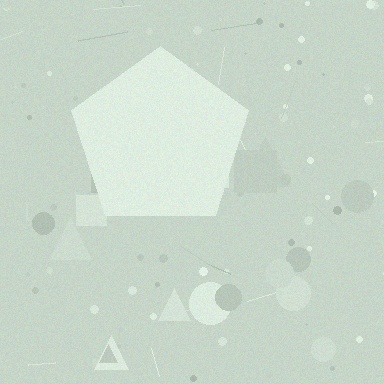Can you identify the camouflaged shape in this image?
The camouflaged shape is a pentagon.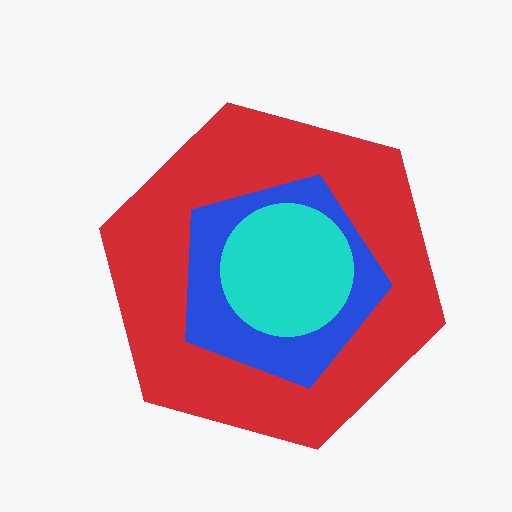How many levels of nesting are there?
3.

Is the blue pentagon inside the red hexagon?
Yes.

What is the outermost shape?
The red hexagon.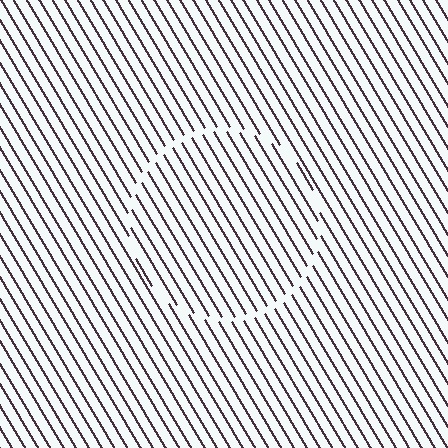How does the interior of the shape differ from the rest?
The interior of the shape contains the same grating, shifted by half a period — the contour is defined by the phase discontinuity where line-ends from the inner and outer gratings abut.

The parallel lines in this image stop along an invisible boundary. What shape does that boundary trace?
An illusory circle. The interior of the shape contains the same grating, shifted by half a period — the contour is defined by the phase discontinuity where line-ends from the inner and outer gratings abut.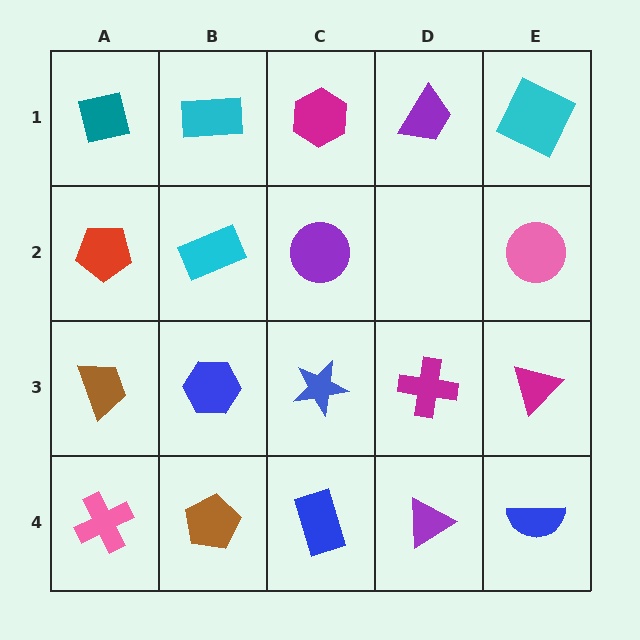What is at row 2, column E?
A pink circle.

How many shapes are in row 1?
5 shapes.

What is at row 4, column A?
A pink cross.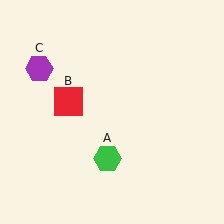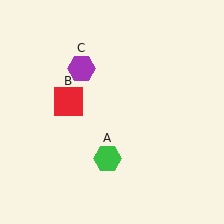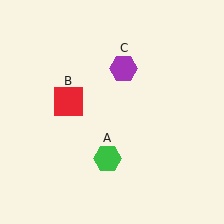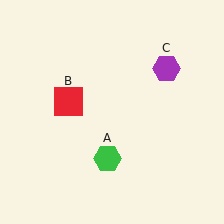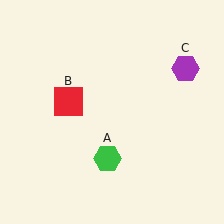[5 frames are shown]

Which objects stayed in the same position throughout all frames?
Green hexagon (object A) and red square (object B) remained stationary.